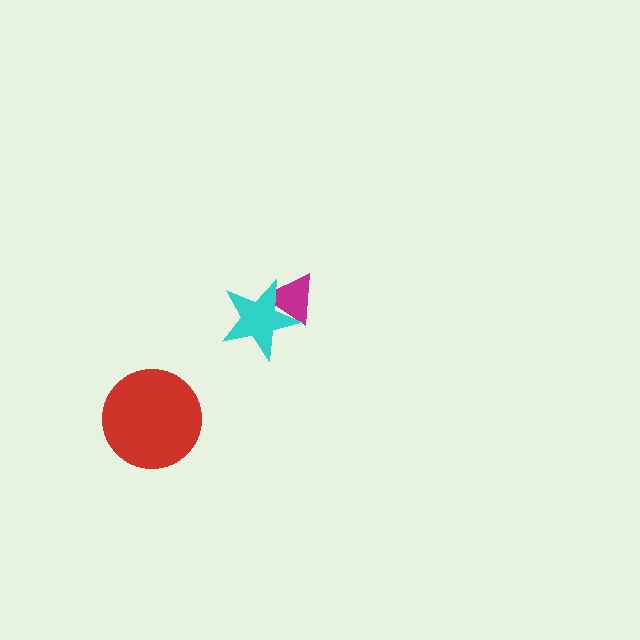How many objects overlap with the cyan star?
1 object overlaps with the cyan star.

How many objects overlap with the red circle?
0 objects overlap with the red circle.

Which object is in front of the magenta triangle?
The cyan star is in front of the magenta triangle.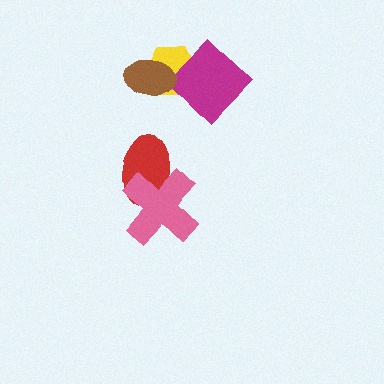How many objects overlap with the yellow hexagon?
2 objects overlap with the yellow hexagon.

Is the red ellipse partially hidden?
Yes, it is partially covered by another shape.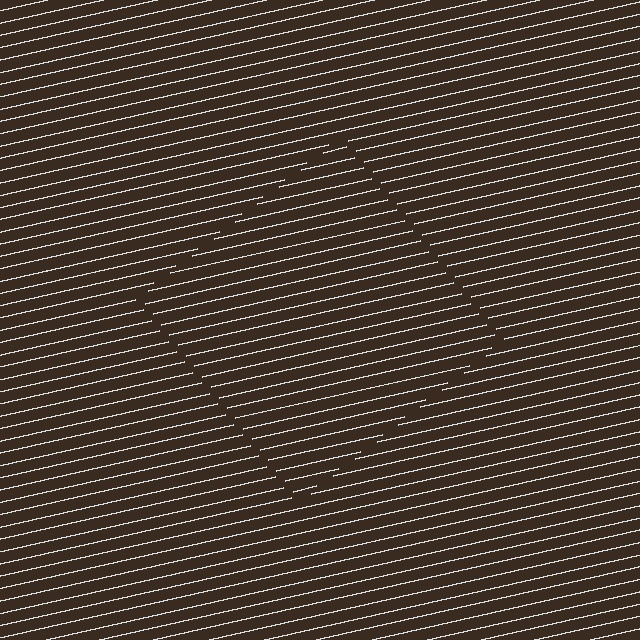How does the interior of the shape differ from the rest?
The interior of the shape contains the same grating, shifted by half a period — the contour is defined by the phase discontinuity where line-ends from the inner and outer gratings abut.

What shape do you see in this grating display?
An illusory square. The interior of the shape contains the same grating, shifted by half a period — the contour is defined by the phase discontinuity where line-ends from the inner and outer gratings abut.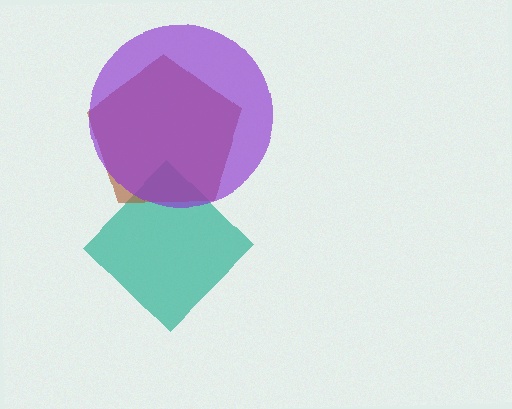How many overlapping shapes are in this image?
There are 3 overlapping shapes in the image.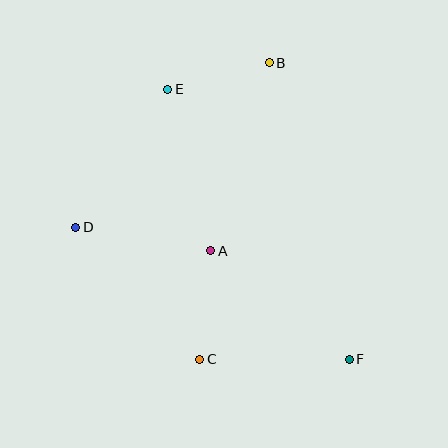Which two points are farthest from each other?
Points E and F are farthest from each other.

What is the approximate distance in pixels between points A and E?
The distance between A and E is approximately 167 pixels.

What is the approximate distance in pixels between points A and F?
The distance between A and F is approximately 176 pixels.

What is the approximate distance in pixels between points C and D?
The distance between C and D is approximately 181 pixels.